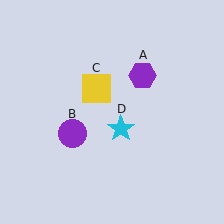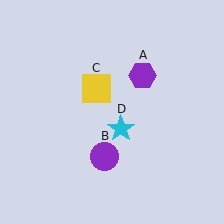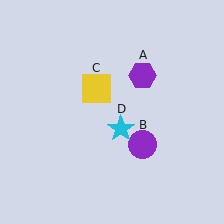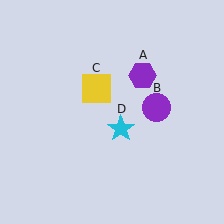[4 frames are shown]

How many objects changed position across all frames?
1 object changed position: purple circle (object B).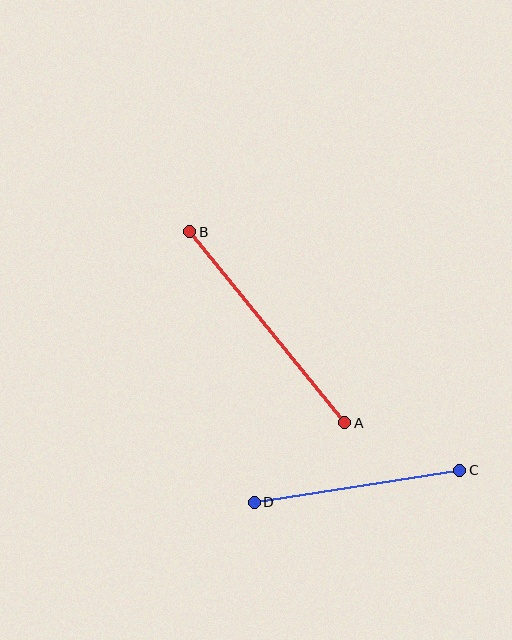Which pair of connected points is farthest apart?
Points A and B are farthest apart.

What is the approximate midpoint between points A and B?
The midpoint is at approximately (267, 327) pixels.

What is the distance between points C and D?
The distance is approximately 208 pixels.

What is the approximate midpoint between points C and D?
The midpoint is at approximately (357, 487) pixels.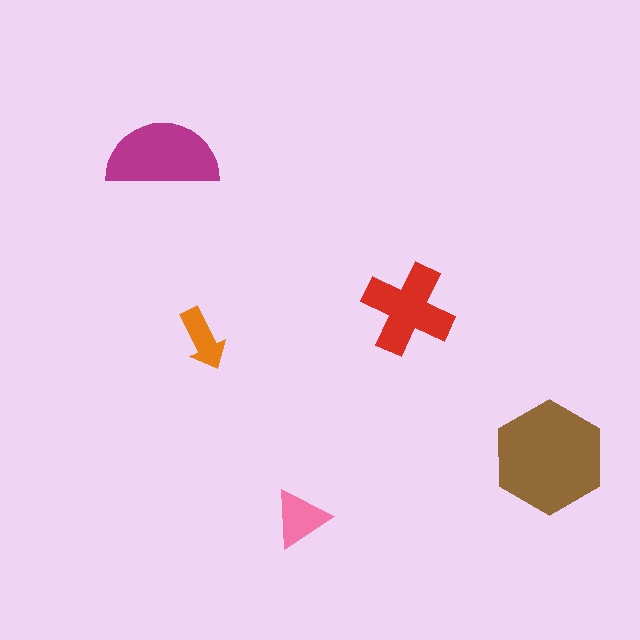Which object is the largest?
The brown hexagon.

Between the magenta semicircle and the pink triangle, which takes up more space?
The magenta semicircle.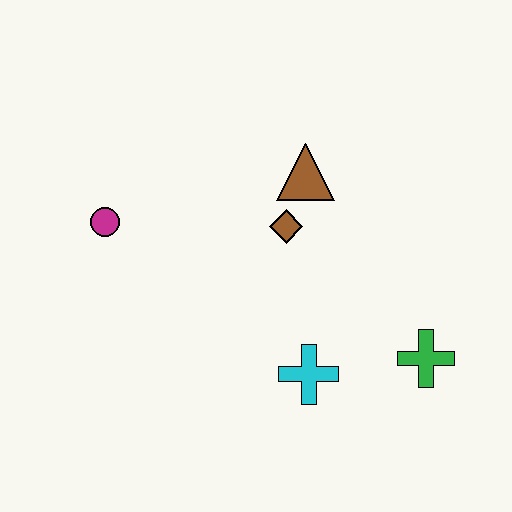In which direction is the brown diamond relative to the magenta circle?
The brown diamond is to the right of the magenta circle.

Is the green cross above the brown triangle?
No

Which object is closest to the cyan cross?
The green cross is closest to the cyan cross.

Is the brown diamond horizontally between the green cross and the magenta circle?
Yes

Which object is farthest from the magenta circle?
The green cross is farthest from the magenta circle.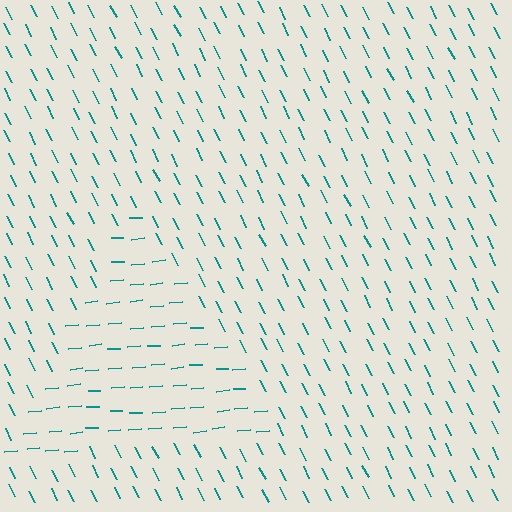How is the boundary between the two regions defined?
The boundary is defined purely by a change in line orientation (approximately 68 degrees difference). All lines are the same color and thickness.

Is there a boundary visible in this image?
Yes, there is a texture boundary formed by a change in line orientation.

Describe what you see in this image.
The image is filled with small teal line segments. A triangle region in the image has lines oriented differently from the surrounding lines, creating a visible texture boundary.